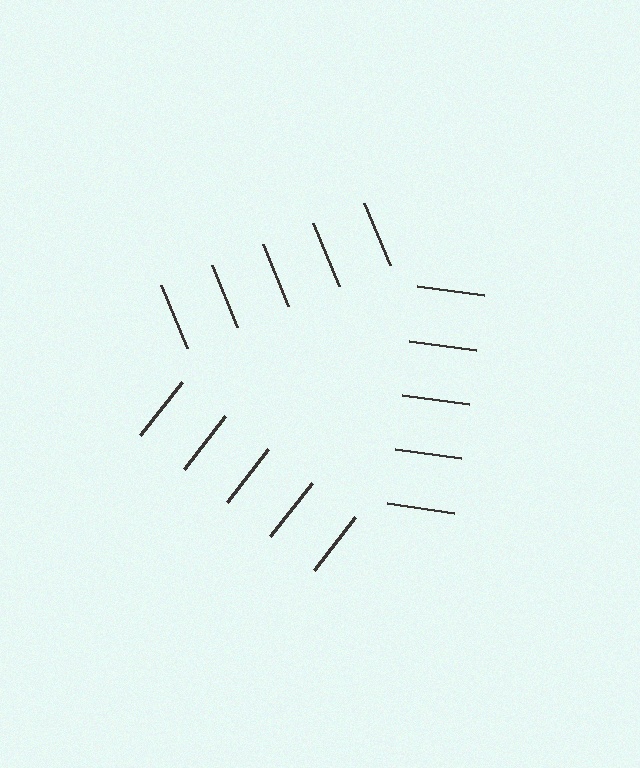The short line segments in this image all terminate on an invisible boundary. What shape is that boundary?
An illusory triangle — the line segments terminate on its edges but no continuous stroke is drawn.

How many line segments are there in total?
15 — 5 along each of the 3 edges.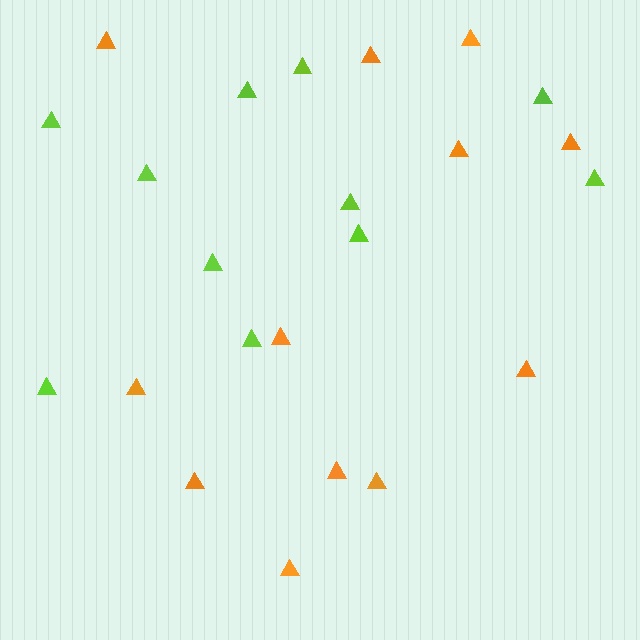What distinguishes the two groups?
There are 2 groups: one group of lime triangles (11) and one group of orange triangles (12).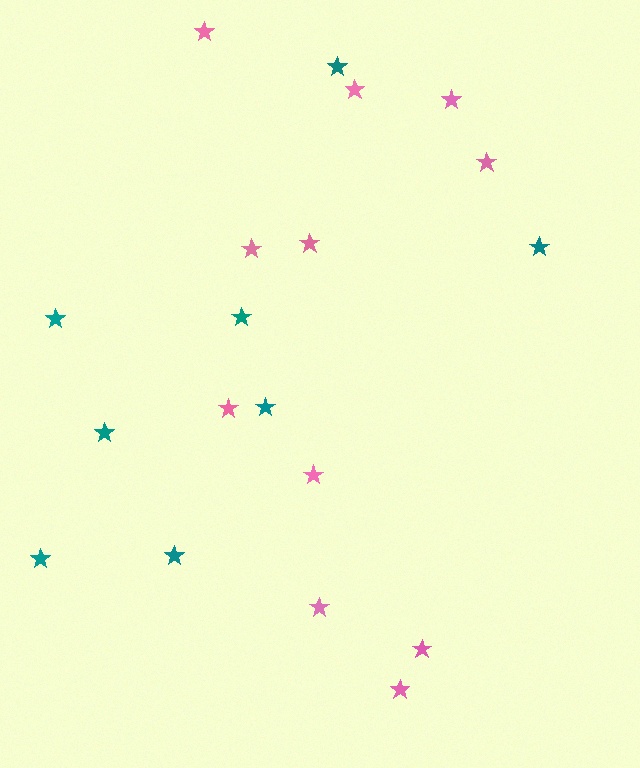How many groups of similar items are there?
There are 2 groups: one group of pink stars (11) and one group of teal stars (8).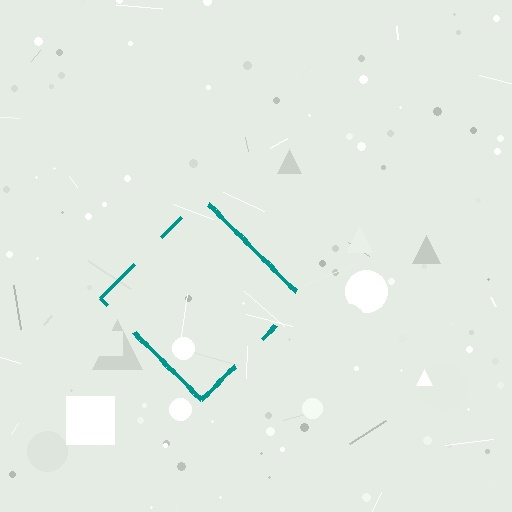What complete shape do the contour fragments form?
The contour fragments form a diamond.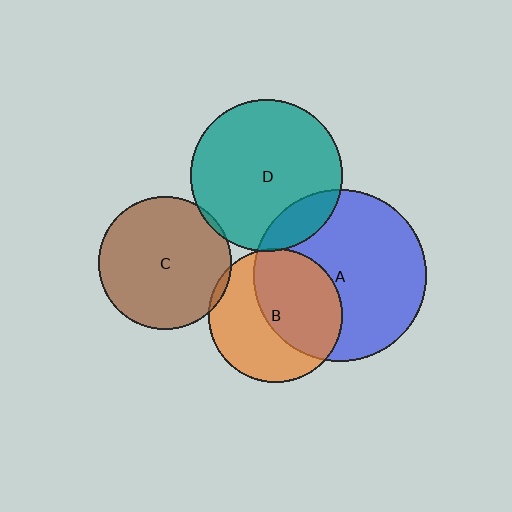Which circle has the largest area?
Circle A (blue).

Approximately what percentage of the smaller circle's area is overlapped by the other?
Approximately 5%.